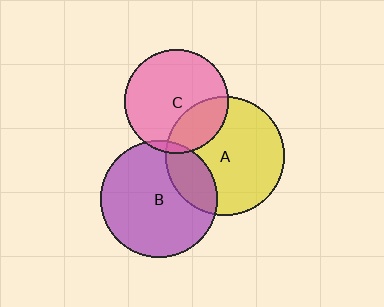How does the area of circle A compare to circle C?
Approximately 1.3 times.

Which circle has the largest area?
Circle A (yellow).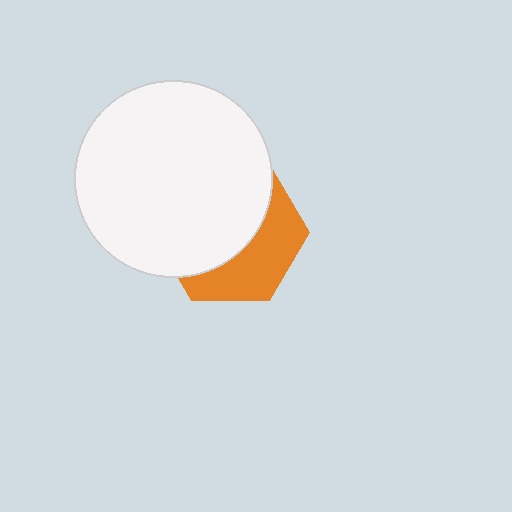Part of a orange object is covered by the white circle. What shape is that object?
It is a hexagon.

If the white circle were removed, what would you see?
You would see the complete orange hexagon.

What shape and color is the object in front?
The object in front is a white circle.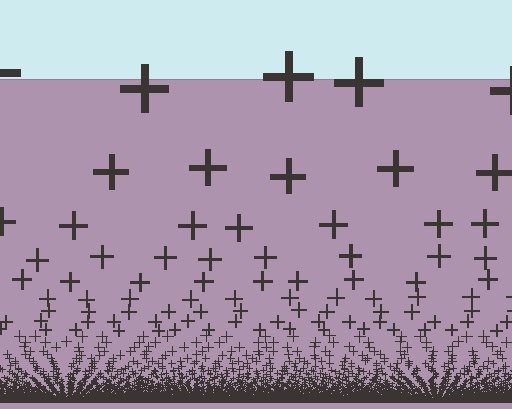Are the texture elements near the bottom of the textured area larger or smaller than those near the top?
Smaller. The gradient is inverted — elements near the bottom are smaller and denser.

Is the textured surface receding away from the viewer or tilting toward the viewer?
The surface appears to tilt toward the viewer. Texture elements get larger and sparser toward the top.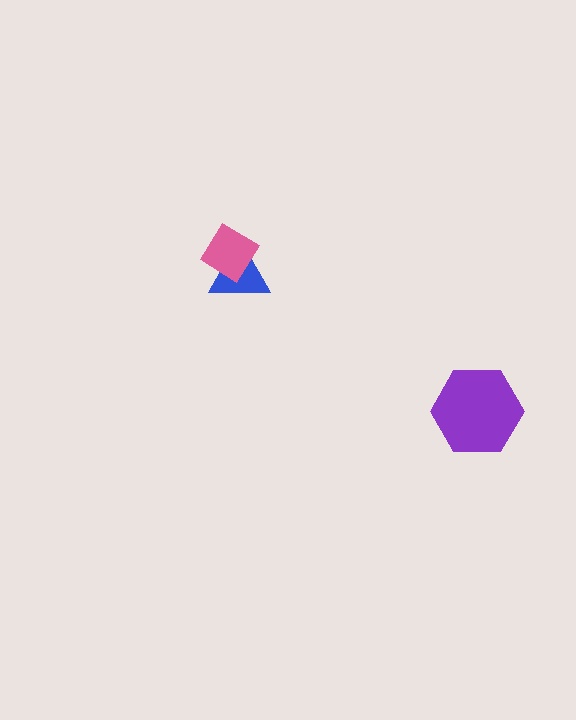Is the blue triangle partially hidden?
Yes, it is partially covered by another shape.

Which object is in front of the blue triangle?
The pink diamond is in front of the blue triangle.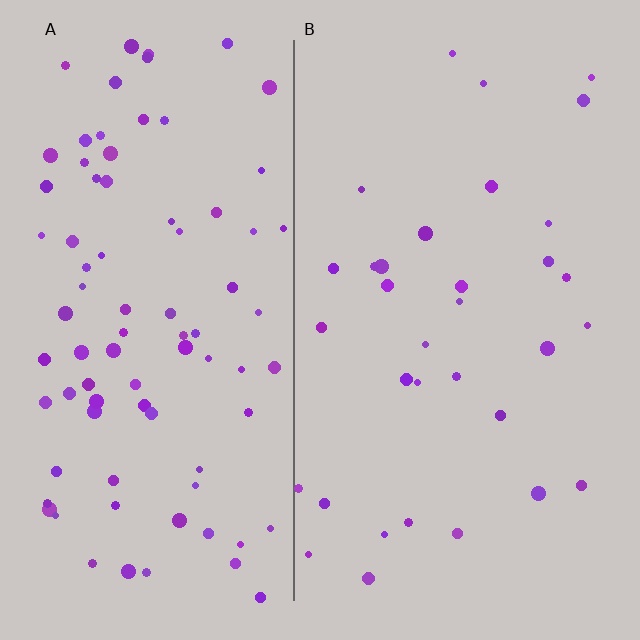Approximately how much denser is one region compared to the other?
Approximately 2.5× — region A over region B.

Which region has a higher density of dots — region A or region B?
A (the left).